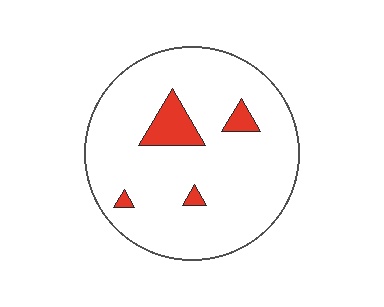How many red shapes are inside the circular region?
4.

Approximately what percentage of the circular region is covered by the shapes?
Approximately 10%.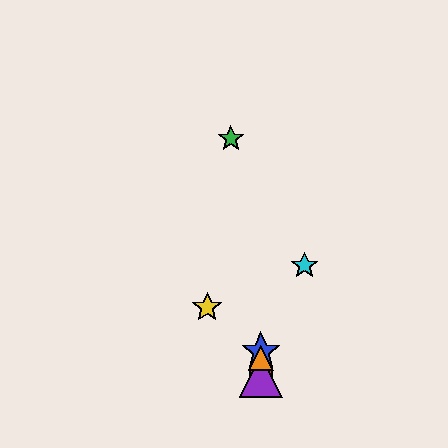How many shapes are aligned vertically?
4 shapes (the red hexagon, the blue star, the purple triangle, the orange triangle) are aligned vertically.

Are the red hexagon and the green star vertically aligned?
No, the red hexagon is at x≈261 and the green star is at x≈231.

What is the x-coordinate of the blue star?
The blue star is at x≈261.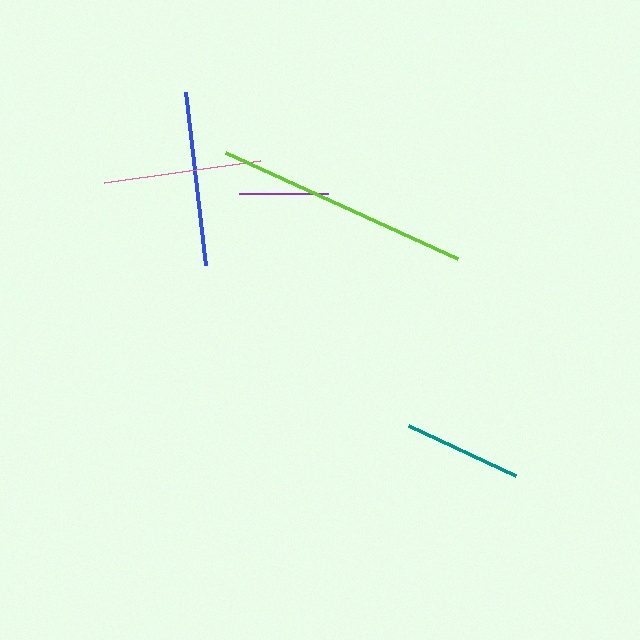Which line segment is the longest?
The lime line is the longest at approximately 255 pixels.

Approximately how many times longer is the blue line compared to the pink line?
The blue line is approximately 1.1 times the length of the pink line.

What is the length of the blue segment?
The blue segment is approximately 175 pixels long.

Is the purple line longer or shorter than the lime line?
The lime line is longer than the purple line.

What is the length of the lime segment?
The lime segment is approximately 255 pixels long.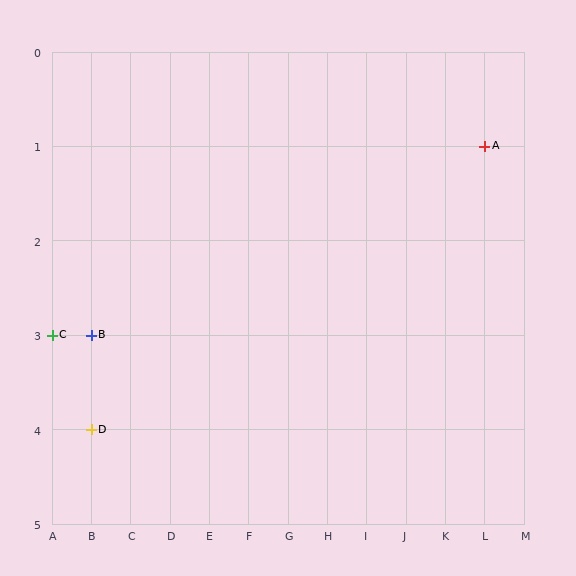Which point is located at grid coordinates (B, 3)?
Point B is at (B, 3).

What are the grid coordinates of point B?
Point B is at grid coordinates (B, 3).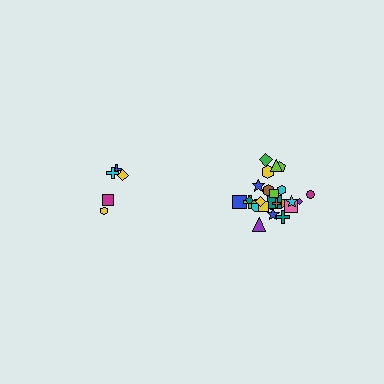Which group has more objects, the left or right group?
The right group.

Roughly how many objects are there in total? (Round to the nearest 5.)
Roughly 30 objects in total.